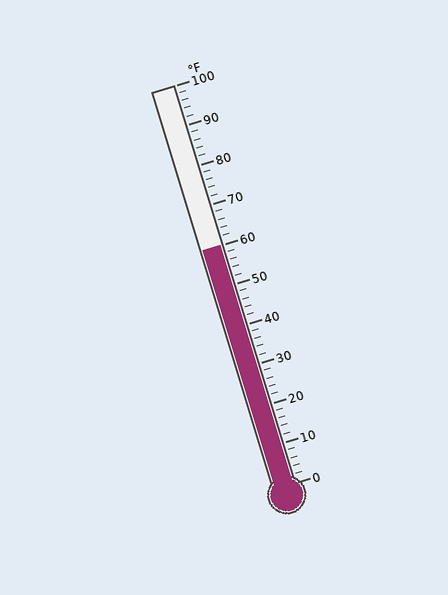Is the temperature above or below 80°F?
The temperature is below 80°F.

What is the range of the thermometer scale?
The thermometer scale ranges from 0°F to 100°F.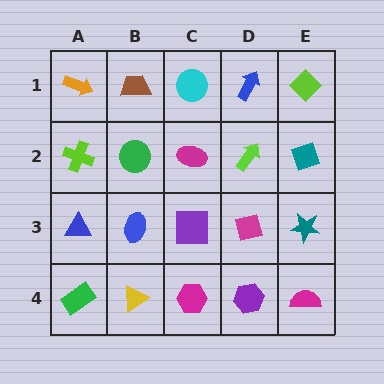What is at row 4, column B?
A yellow triangle.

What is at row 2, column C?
A magenta ellipse.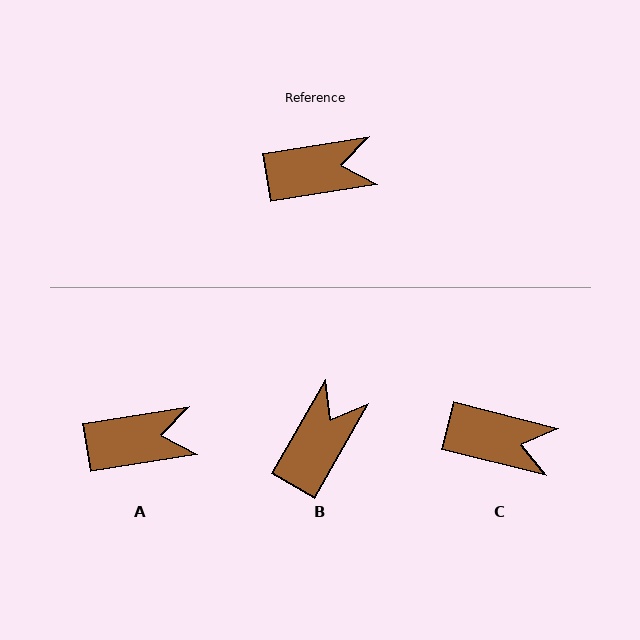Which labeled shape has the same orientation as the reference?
A.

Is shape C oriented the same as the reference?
No, it is off by about 23 degrees.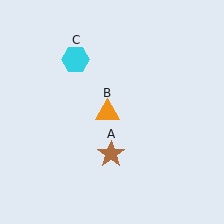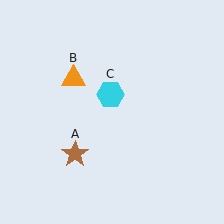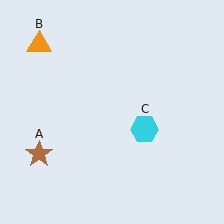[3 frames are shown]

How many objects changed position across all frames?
3 objects changed position: brown star (object A), orange triangle (object B), cyan hexagon (object C).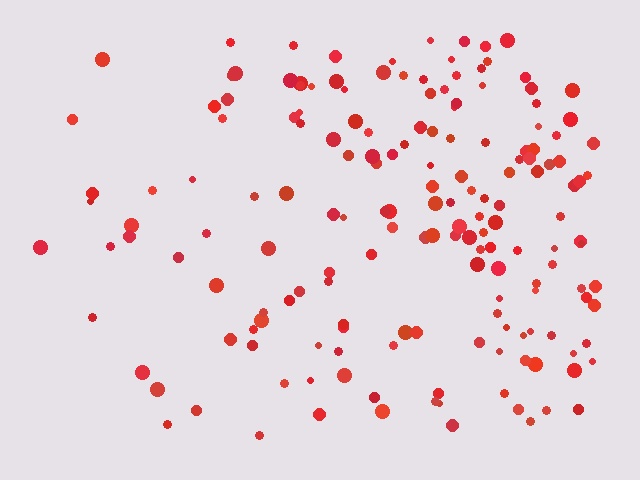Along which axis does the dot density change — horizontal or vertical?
Horizontal.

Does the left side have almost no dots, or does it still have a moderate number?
Still a moderate number, just noticeably fewer than the right.